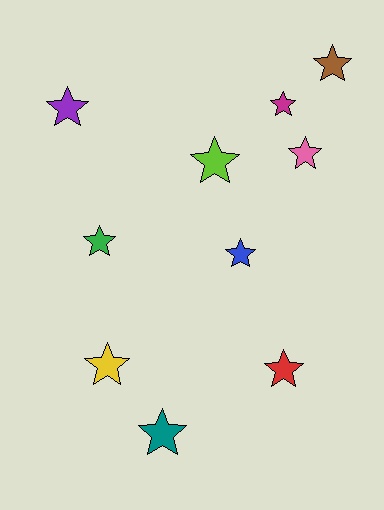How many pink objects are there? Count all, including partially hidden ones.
There is 1 pink object.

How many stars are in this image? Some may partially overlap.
There are 10 stars.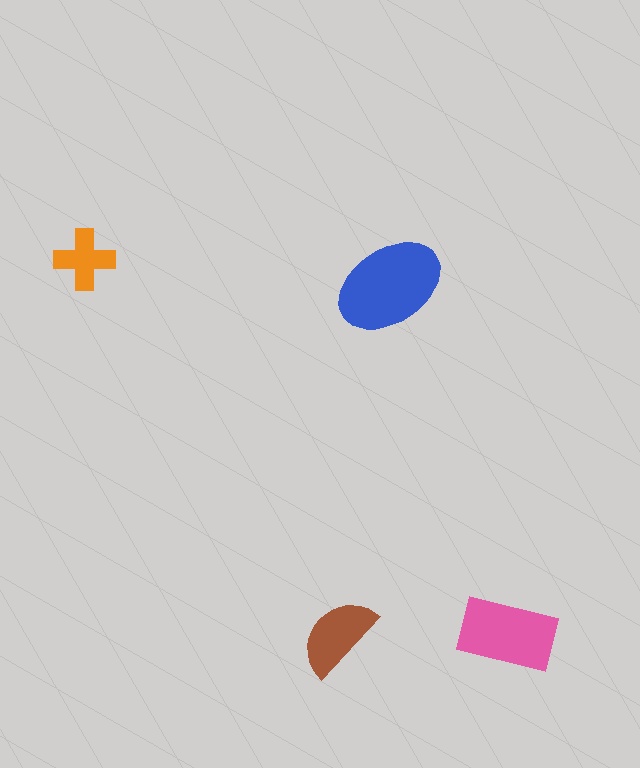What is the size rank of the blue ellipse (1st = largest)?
1st.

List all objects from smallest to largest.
The orange cross, the brown semicircle, the pink rectangle, the blue ellipse.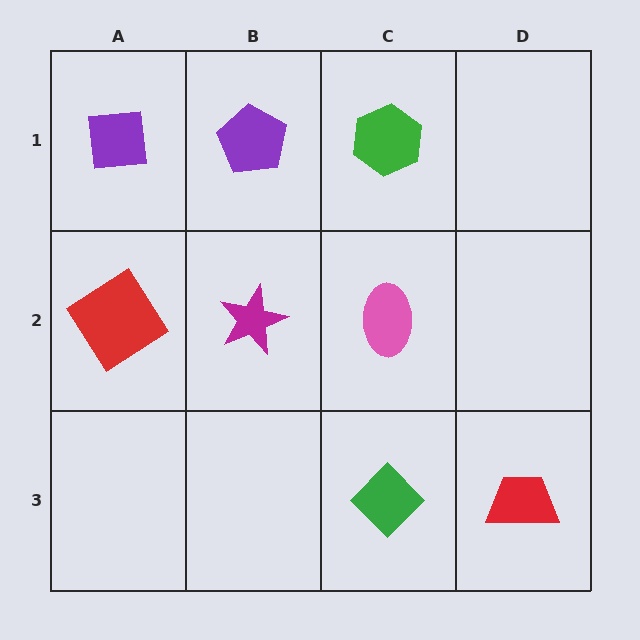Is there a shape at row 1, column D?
No, that cell is empty.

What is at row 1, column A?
A purple square.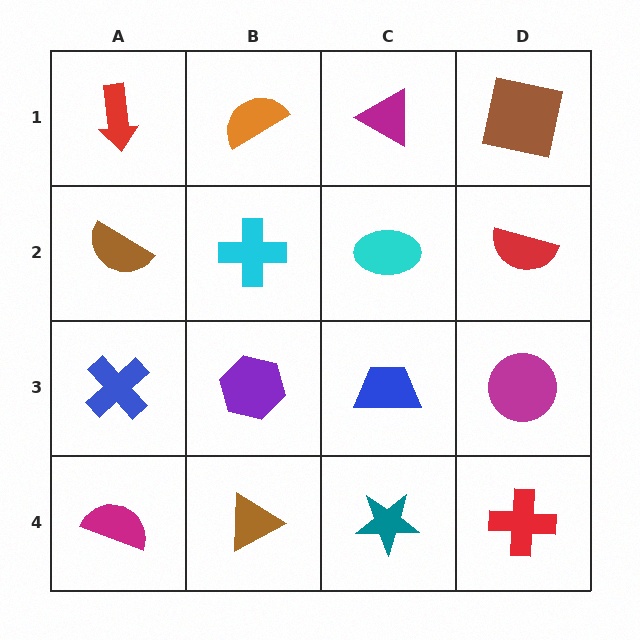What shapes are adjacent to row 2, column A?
A red arrow (row 1, column A), a blue cross (row 3, column A), a cyan cross (row 2, column B).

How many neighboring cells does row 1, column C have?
3.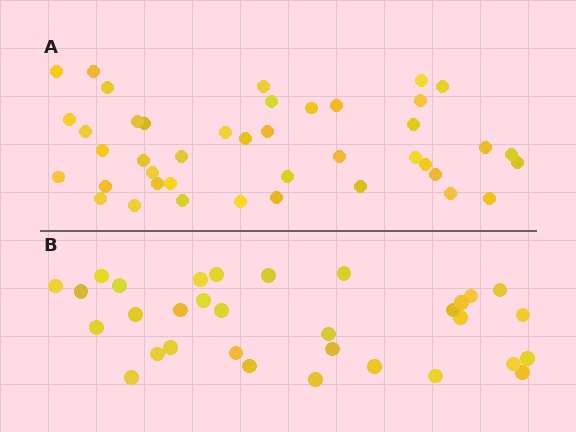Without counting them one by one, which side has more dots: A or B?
Region A (the top region) has more dots.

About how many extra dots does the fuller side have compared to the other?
Region A has roughly 10 or so more dots than region B.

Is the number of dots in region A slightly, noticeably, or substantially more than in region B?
Region A has noticeably more, but not dramatically so. The ratio is roughly 1.3 to 1.